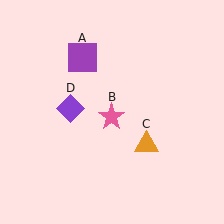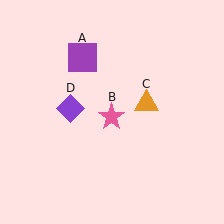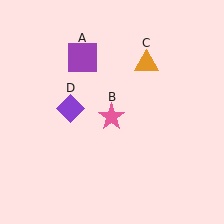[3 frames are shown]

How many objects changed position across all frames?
1 object changed position: orange triangle (object C).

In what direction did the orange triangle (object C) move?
The orange triangle (object C) moved up.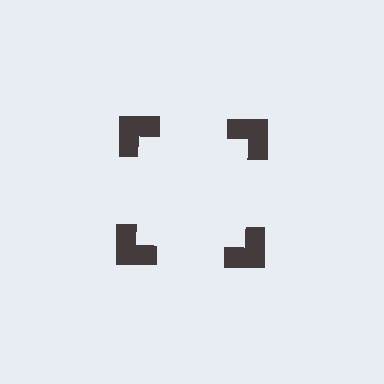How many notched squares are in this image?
There are 4 — one at each vertex of the illusory square.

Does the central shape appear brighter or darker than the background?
It typically appears slightly brighter than the background, even though no actual brightness change is drawn.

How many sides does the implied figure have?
4 sides.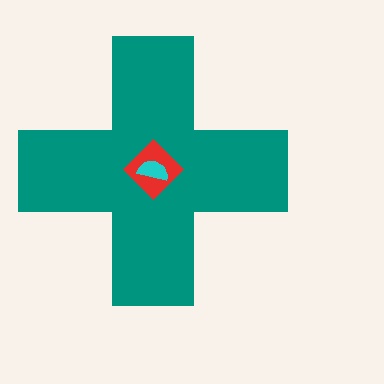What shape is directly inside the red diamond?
The cyan semicircle.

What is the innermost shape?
The cyan semicircle.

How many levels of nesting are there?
3.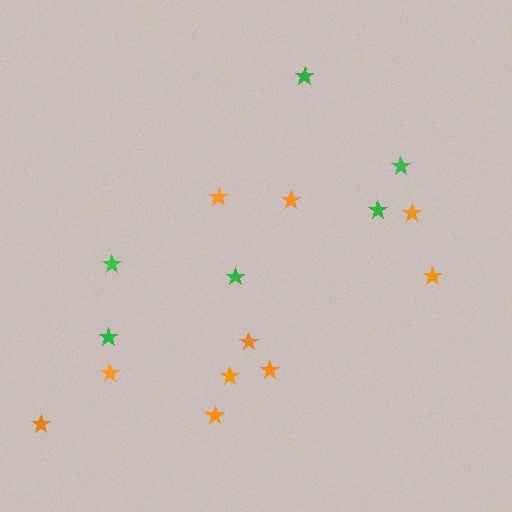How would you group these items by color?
There are 2 groups: one group of green stars (6) and one group of orange stars (10).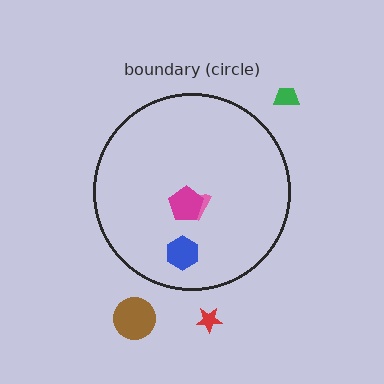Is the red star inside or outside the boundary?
Outside.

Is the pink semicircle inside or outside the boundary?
Inside.